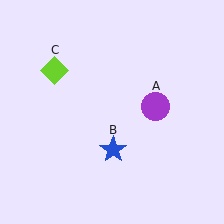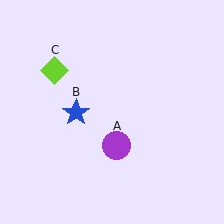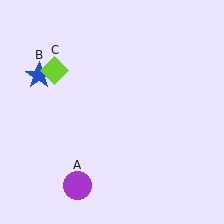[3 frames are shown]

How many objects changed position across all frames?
2 objects changed position: purple circle (object A), blue star (object B).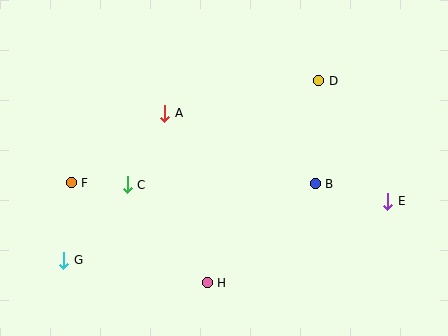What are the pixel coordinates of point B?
Point B is at (315, 184).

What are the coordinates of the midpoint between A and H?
The midpoint between A and H is at (186, 198).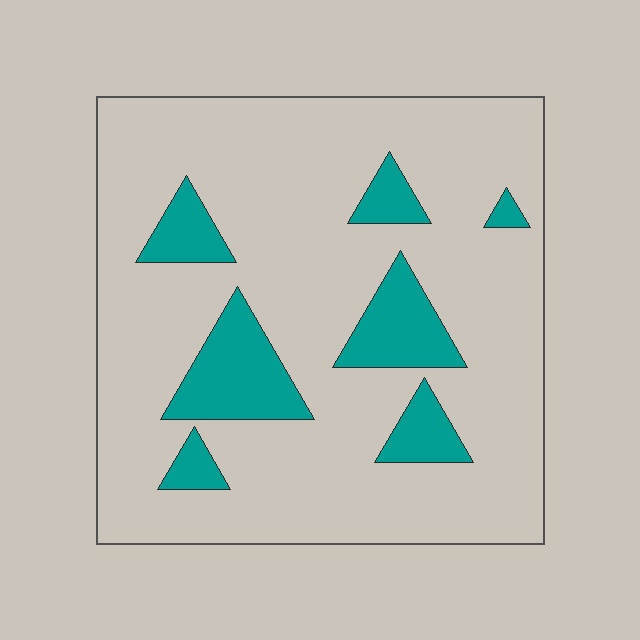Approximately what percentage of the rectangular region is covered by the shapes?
Approximately 15%.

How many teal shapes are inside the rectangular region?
7.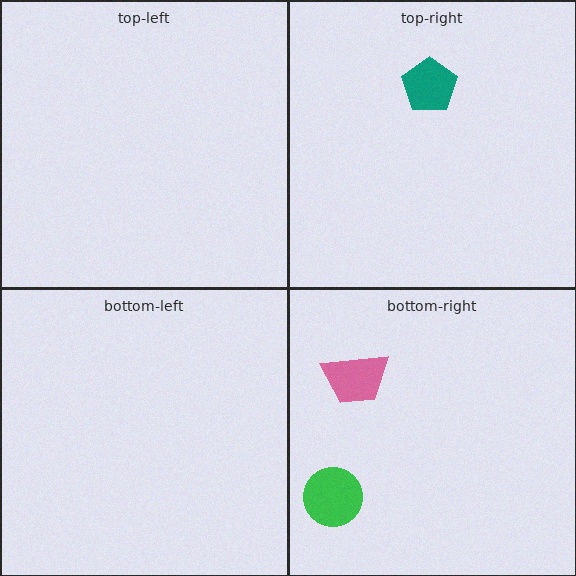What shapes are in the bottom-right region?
The green circle, the pink trapezoid.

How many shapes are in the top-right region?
1.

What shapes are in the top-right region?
The teal pentagon.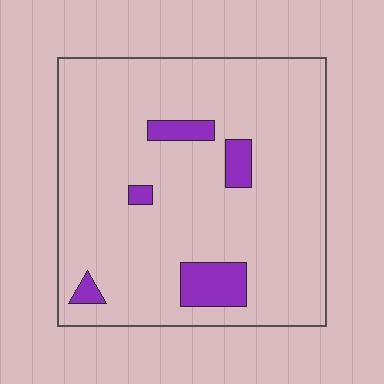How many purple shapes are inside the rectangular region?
5.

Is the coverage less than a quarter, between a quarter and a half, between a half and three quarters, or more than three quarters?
Less than a quarter.